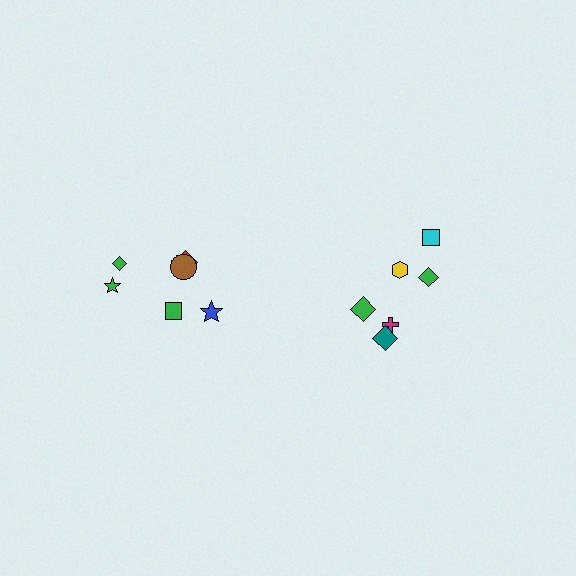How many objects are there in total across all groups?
There are 14 objects.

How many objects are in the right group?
There are 6 objects.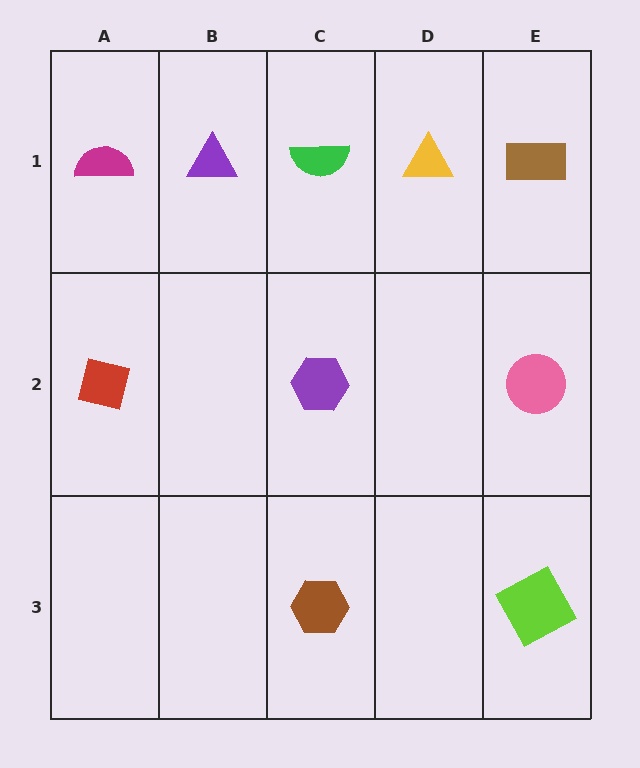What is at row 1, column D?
A yellow triangle.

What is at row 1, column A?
A magenta semicircle.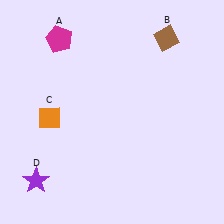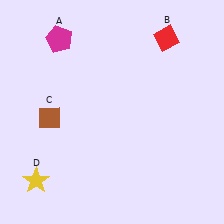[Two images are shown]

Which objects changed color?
B changed from brown to red. C changed from orange to brown. D changed from purple to yellow.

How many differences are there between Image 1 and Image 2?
There are 3 differences between the two images.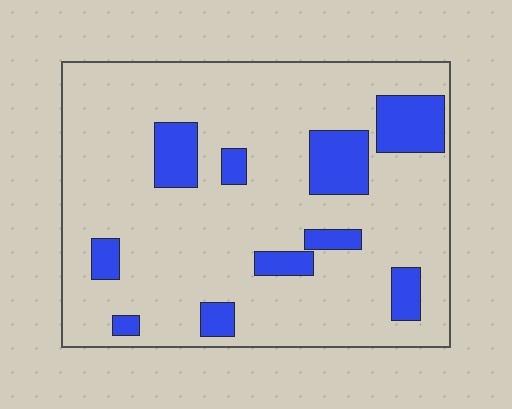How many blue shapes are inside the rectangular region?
10.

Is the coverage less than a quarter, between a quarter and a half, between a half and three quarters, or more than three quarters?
Less than a quarter.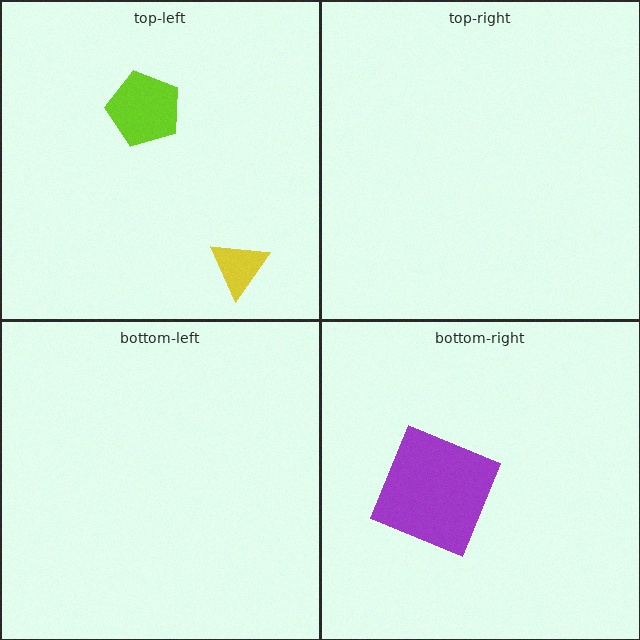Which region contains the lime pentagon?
The top-left region.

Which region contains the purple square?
The bottom-right region.